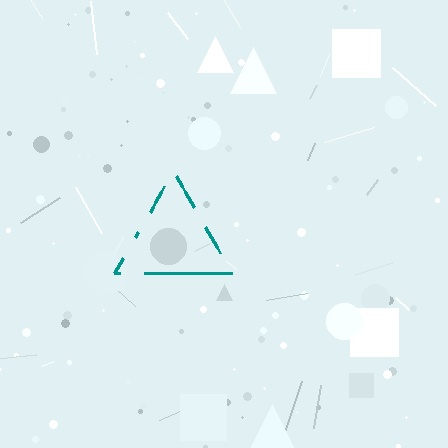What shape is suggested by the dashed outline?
The dashed outline suggests a triangle.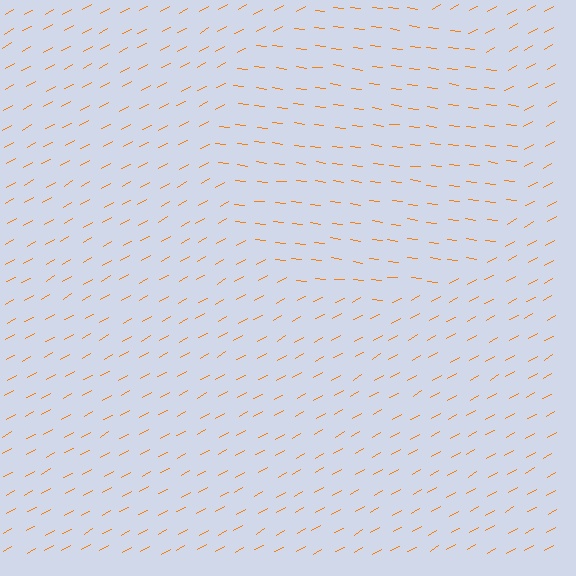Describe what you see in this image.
The image is filled with small orange line segments. A circle region in the image has lines oriented differently from the surrounding lines, creating a visible texture boundary.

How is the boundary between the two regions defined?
The boundary is defined purely by a change in line orientation (approximately 36 degrees difference). All lines are the same color and thickness.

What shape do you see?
I see a circle.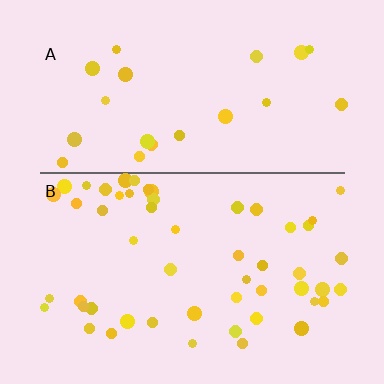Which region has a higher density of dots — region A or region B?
B (the bottom).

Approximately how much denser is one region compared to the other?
Approximately 2.4× — region B over region A.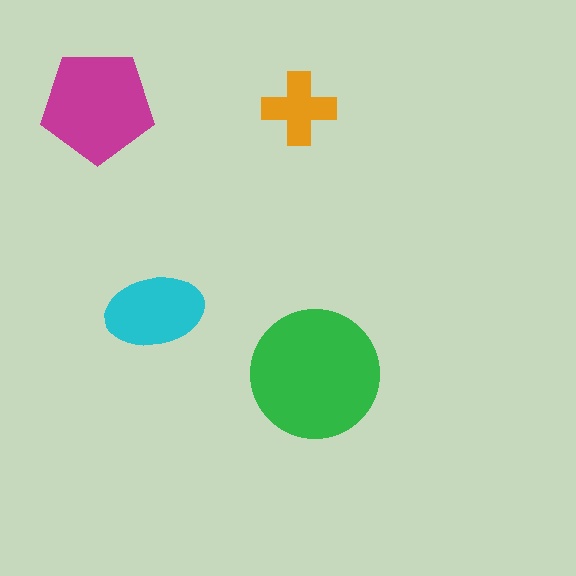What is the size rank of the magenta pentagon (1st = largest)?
2nd.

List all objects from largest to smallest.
The green circle, the magenta pentagon, the cyan ellipse, the orange cross.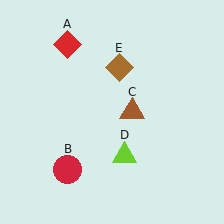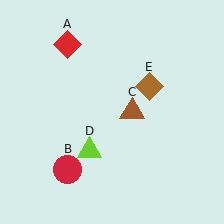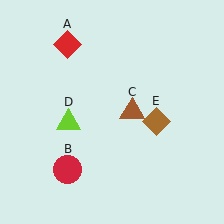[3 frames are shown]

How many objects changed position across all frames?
2 objects changed position: lime triangle (object D), brown diamond (object E).